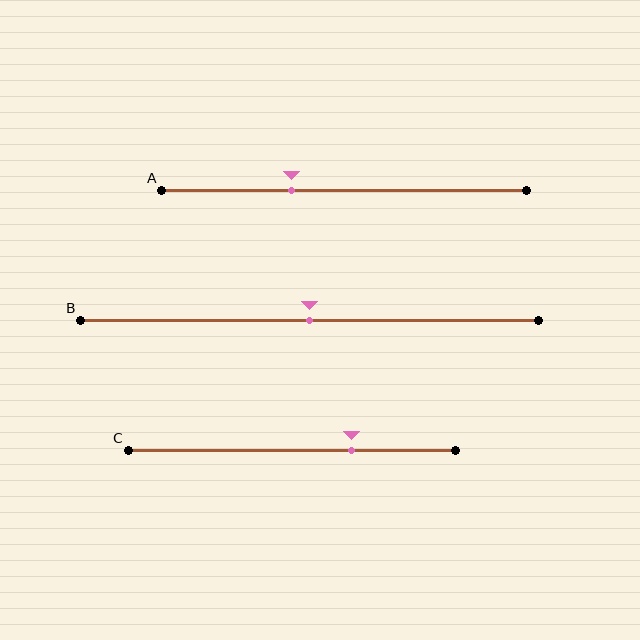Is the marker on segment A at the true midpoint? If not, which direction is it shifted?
No, the marker on segment A is shifted to the left by about 14% of the segment length.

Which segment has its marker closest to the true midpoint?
Segment B has its marker closest to the true midpoint.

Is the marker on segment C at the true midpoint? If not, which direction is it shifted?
No, the marker on segment C is shifted to the right by about 18% of the segment length.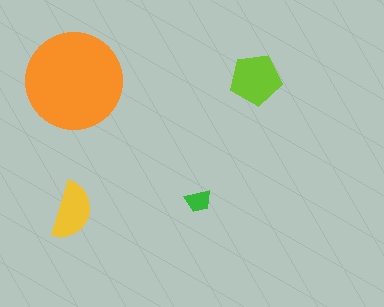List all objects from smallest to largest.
The green trapezoid, the yellow semicircle, the lime pentagon, the orange circle.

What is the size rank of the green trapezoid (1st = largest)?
4th.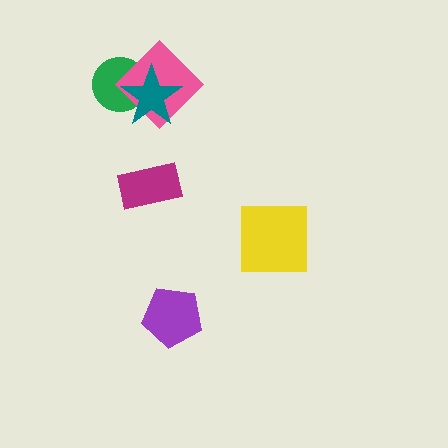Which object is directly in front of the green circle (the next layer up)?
The pink diamond is directly in front of the green circle.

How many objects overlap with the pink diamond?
2 objects overlap with the pink diamond.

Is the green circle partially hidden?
Yes, it is partially covered by another shape.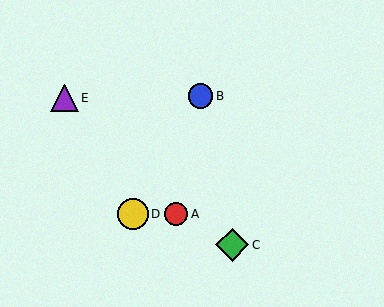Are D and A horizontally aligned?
Yes, both are at y≈214.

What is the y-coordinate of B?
Object B is at y≈96.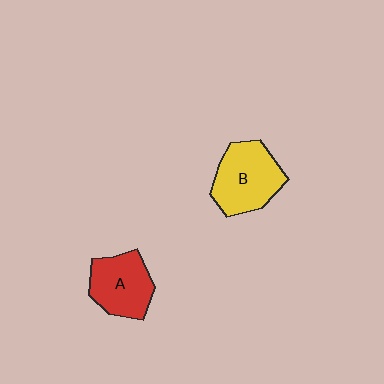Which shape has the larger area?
Shape B (yellow).